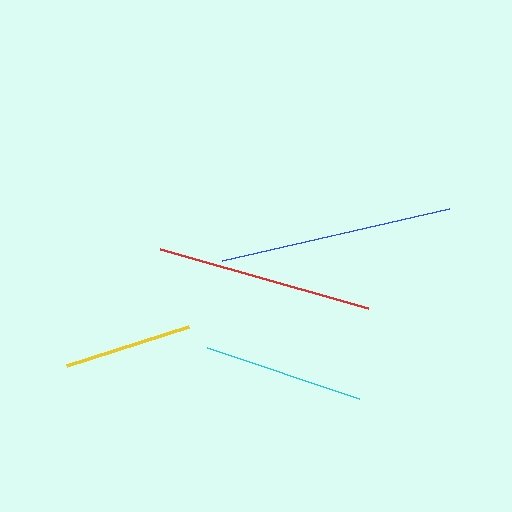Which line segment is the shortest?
The yellow line is the shortest at approximately 128 pixels.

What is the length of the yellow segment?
The yellow segment is approximately 128 pixels long.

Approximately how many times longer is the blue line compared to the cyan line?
The blue line is approximately 1.5 times the length of the cyan line.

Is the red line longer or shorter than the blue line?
The blue line is longer than the red line.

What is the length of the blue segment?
The blue segment is approximately 233 pixels long.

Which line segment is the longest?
The blue line is the longest at approximately 233 pixels.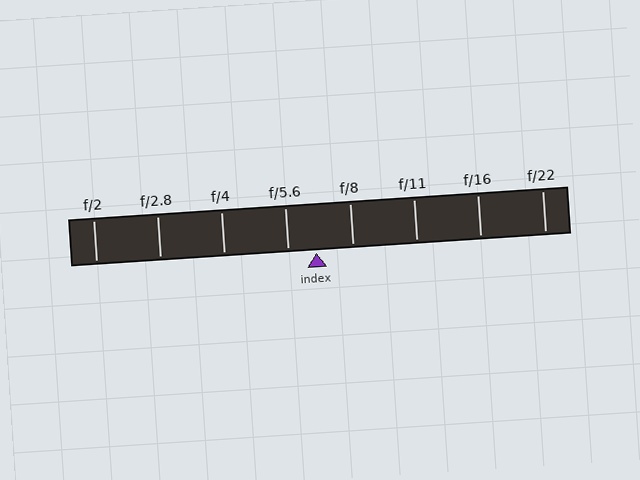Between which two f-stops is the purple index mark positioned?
The index mark is between f/5.6 and f/8.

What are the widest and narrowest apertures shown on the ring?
The widest aperture shown is f/2 and the narrowest is f/22.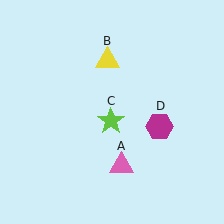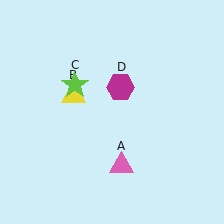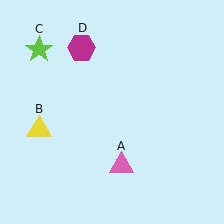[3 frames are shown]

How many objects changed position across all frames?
3 objects changed position: yellow triangle (object B), lime star (object C), magenta hexagon (object D).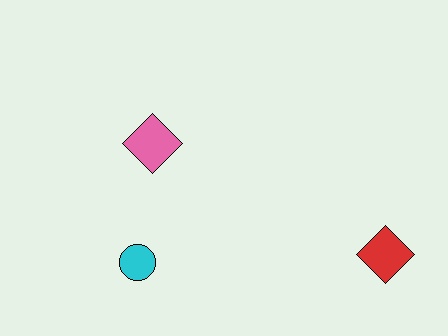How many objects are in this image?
There are 3 objects.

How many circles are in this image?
There is 1 circle.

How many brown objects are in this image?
There are no brown objects.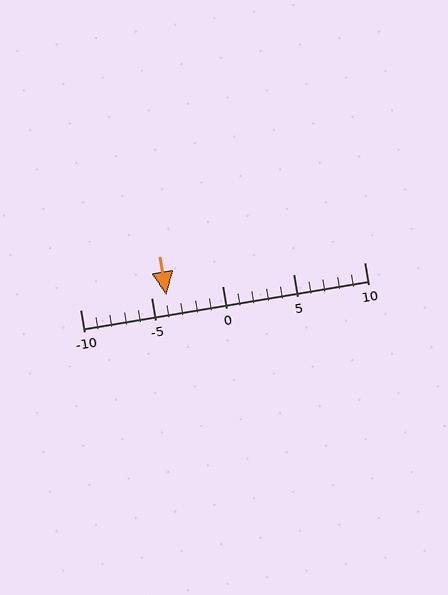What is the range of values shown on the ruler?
The ruler shows values from -10 to 10.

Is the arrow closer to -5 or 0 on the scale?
The arrow is closer to -5.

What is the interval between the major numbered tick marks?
The major tick marks are spaced 5 units apart.